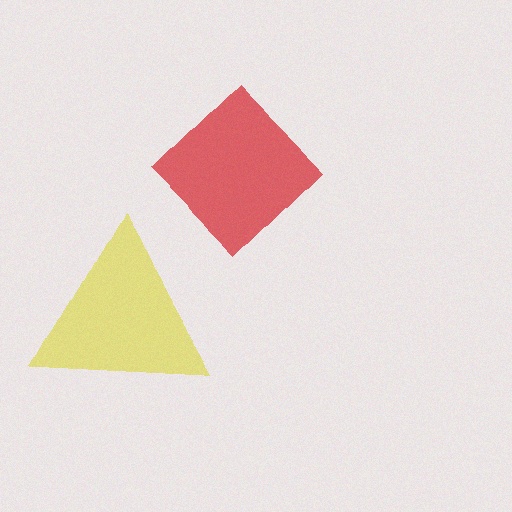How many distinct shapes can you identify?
There are 2 distinct shapes: a red diamond, a yellow triangle.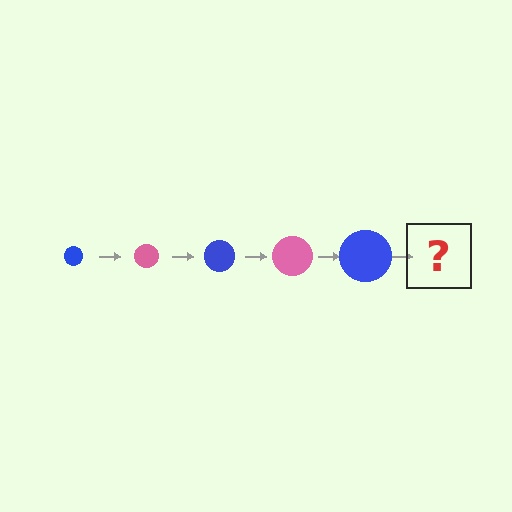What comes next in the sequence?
The next element should be a pink circle, larger than the previous one.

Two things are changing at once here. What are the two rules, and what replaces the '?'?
The two rules are that the circle grows larger each step and the color cycles through blue and pink. The '?' should be a pink circle, larger than the previous one.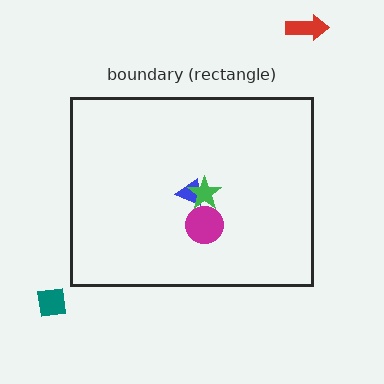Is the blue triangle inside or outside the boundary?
Inside.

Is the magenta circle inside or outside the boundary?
Inside.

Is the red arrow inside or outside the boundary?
Outside.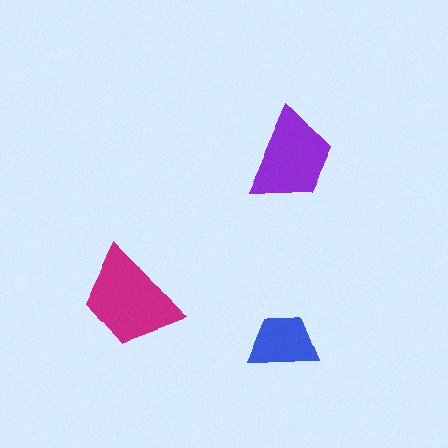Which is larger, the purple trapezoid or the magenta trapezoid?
The magenta one.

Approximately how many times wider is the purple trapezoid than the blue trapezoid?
About 1.5 times wider.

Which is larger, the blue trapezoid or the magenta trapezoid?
The magenta one.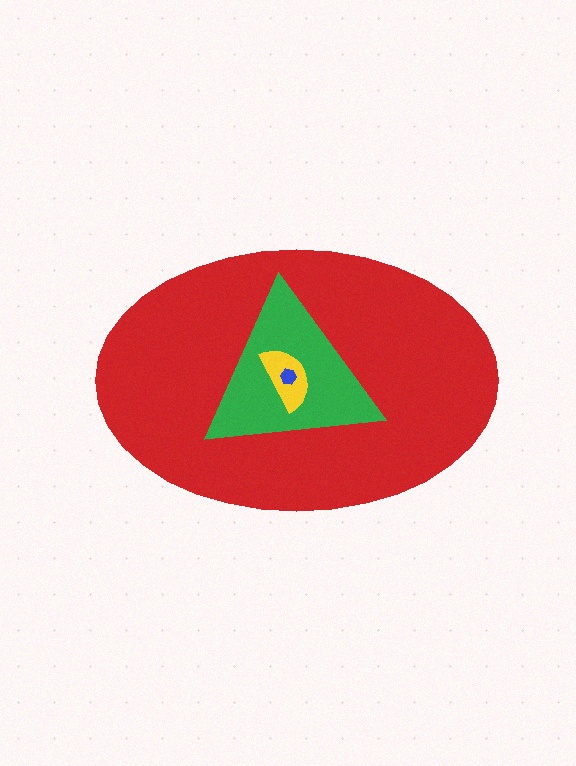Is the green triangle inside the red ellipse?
Yes.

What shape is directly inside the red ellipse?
The green triangle.